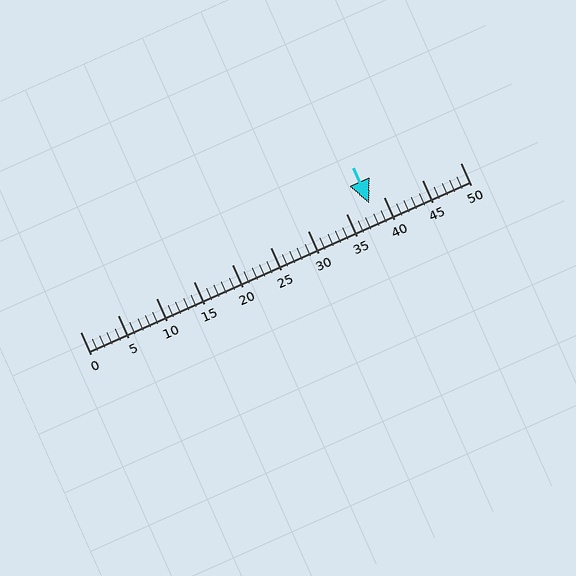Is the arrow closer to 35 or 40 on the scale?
The arrow is closer to 40.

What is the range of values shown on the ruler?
The ruler shows values from 0 to 50.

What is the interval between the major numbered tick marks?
The major tick marks are spaced 5 units apart.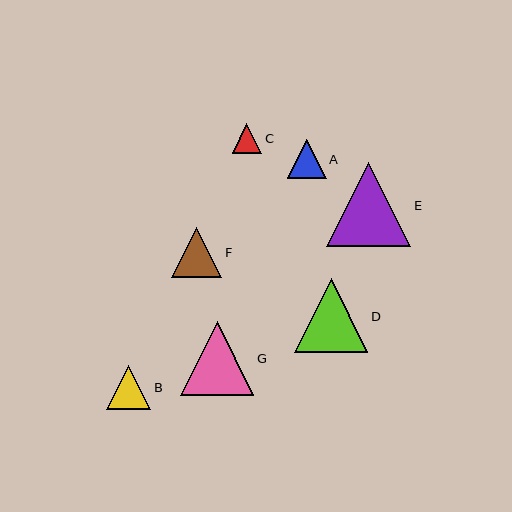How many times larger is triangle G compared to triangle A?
Triangle G is approximately 1.9 times the size of triangle A.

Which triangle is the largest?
Triangle E is the largest with a size of approximately 84 pixels.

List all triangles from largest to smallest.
From largest to smallest: E, D, G, F, B, A, C.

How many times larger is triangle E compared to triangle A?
Triangle E is approximately 2.1 times the size of triangle A.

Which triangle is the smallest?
Triangle C is the smallest with a size of approximately 29 pixels.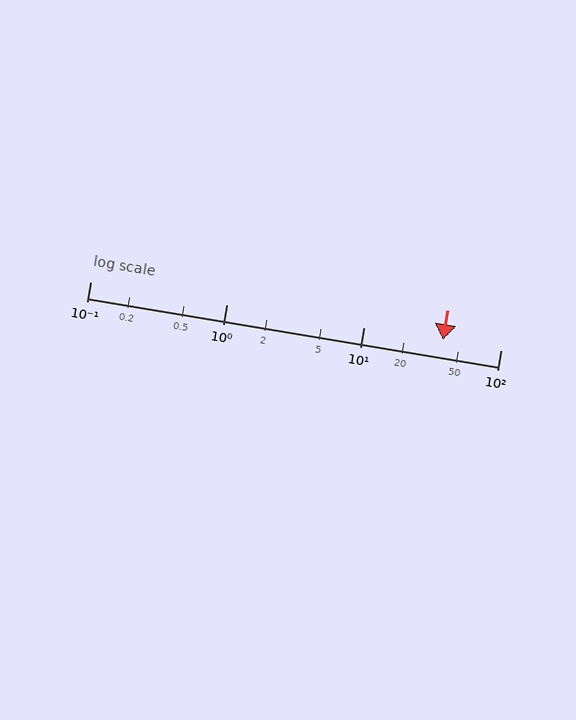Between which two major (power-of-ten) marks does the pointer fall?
The pointer is between 10 and 100.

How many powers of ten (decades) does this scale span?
The scale spans 3 decades, from 0.1 to 100.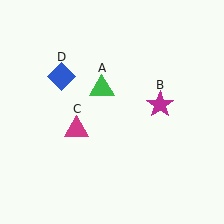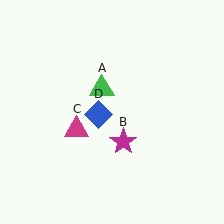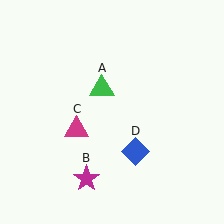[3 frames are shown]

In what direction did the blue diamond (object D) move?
The blue diamond (object D) moved down and to the right.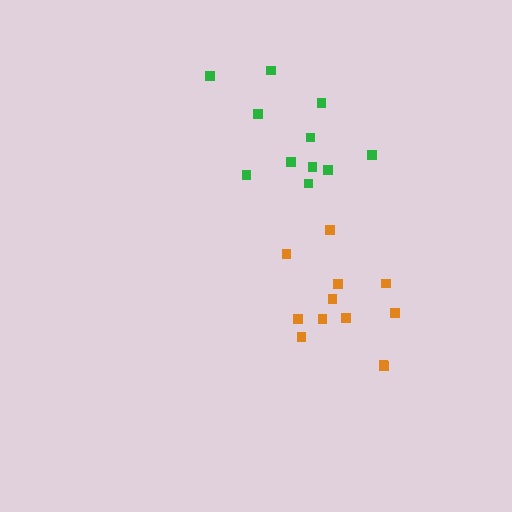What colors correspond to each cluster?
The clusters are colored: orange, green.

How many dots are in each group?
Group 1: 12 dots, Group 2: 11 dots (23 total).